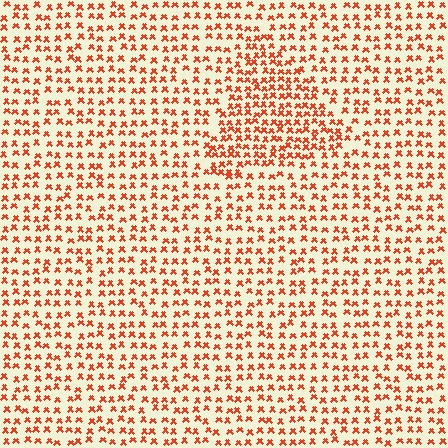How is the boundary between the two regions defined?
The boundary is defined by a change in element density (approximately 1.6x ratio). All elements are the same color, size, and shape.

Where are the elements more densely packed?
The elements are more densely packed inside the triangle boundary.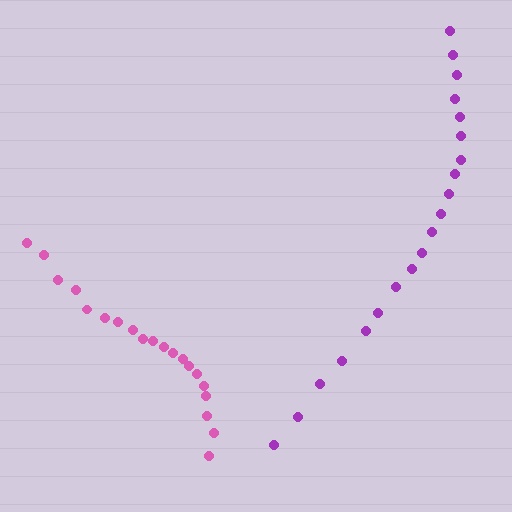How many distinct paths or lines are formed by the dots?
There are 2 distinct paths.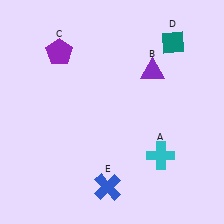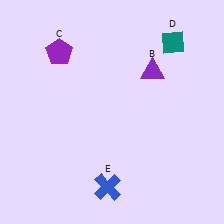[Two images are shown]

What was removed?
The cyan cross (A) was removed in Image 2.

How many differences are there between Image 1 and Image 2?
There is 1 difference between the two images.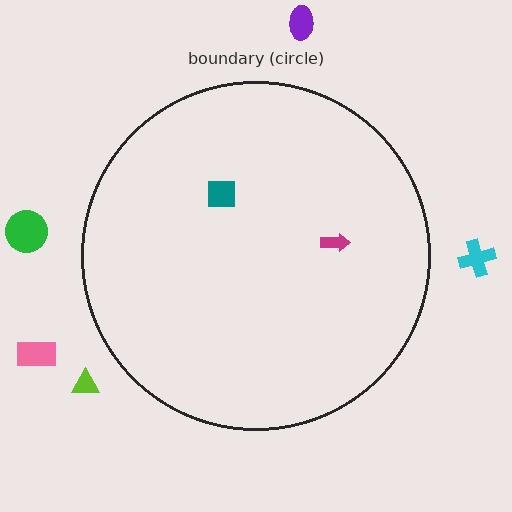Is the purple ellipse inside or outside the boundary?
Outside.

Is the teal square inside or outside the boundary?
Inside.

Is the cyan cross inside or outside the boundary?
Outside.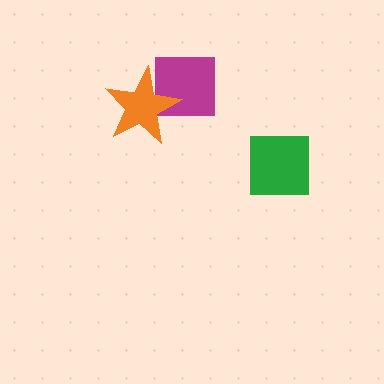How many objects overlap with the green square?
0 objects overlap with the green square.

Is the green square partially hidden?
No, no other shape covers it.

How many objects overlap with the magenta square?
1 object overlaps with the magenta square.